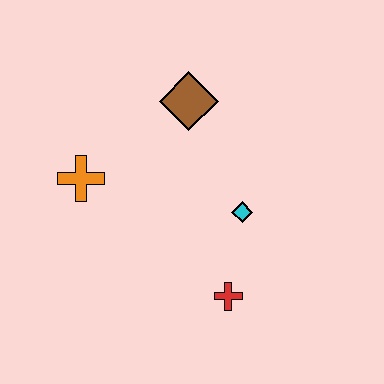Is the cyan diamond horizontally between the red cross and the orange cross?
No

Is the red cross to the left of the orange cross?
No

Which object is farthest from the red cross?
The brown diamond is farthest from the red cross.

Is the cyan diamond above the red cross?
Yes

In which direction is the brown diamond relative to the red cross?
The brown diamond is above the red cross.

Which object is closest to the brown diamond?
The cyan diamond is closest to the brown diamond.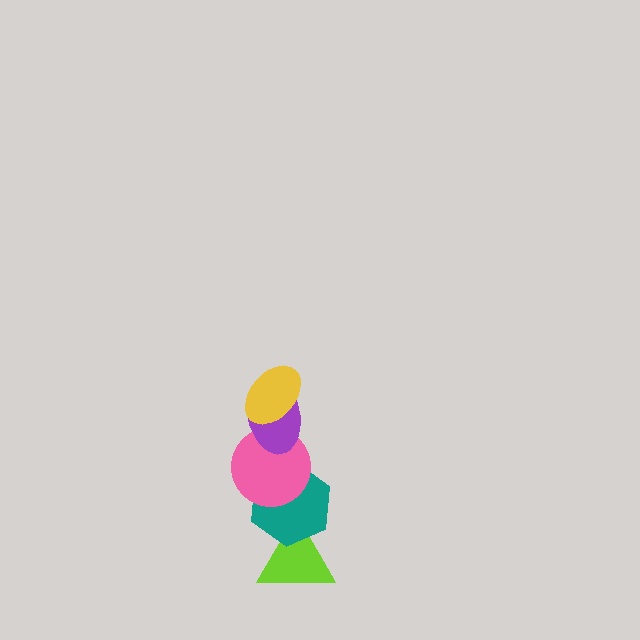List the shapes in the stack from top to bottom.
From top to bottom: the yellow ellipse, the purple ellipse, the pink circle, the teal hexagon, the lime triangle.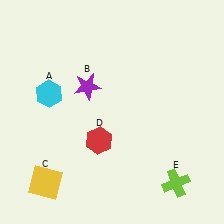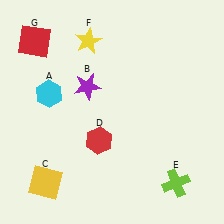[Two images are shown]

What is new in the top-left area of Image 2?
A yellow star (F) was added in the top-left area of Image 2.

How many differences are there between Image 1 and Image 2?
There are 2 differences between the two images.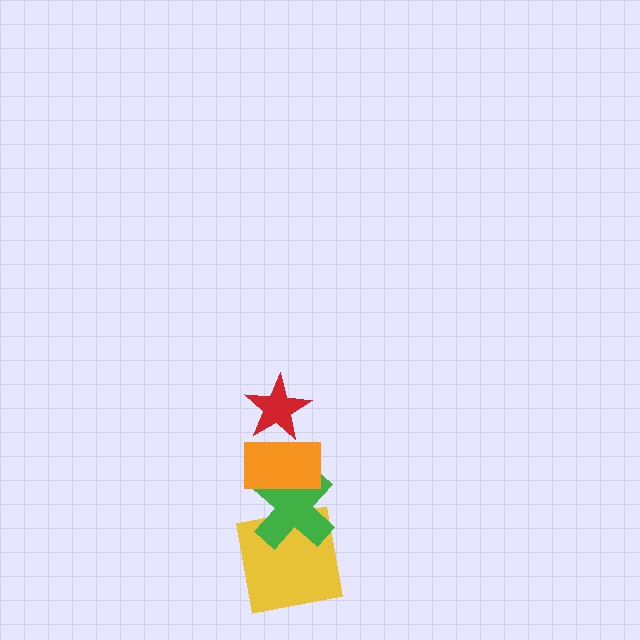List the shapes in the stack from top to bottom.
From top to bottom: the red star, the orange rectangle, the green cross, the yellow square.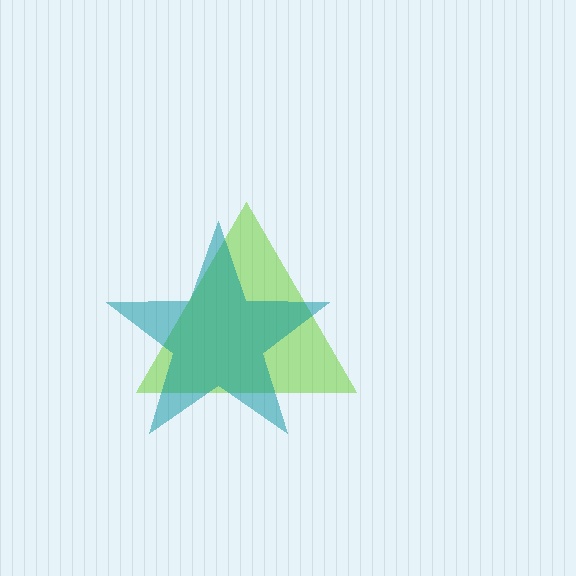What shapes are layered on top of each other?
The layered shapes are: a lime triangle, a teal star.